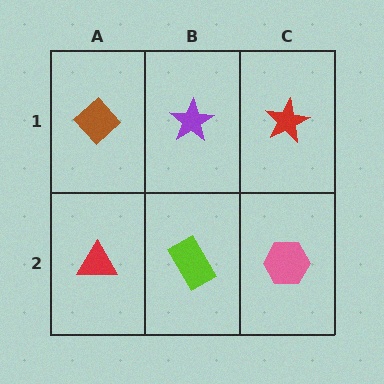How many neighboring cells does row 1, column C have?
2.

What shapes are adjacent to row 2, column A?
A brown diamond (row 1, column A), a lime rectangle (row 2, column B).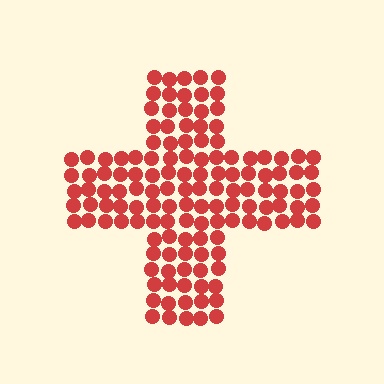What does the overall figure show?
The overall figure shows a cross.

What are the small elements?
The small elements are circles.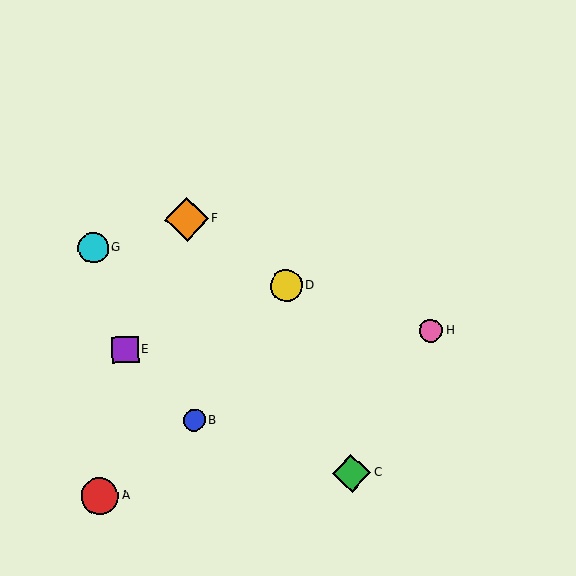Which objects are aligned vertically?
Objects B, F are aligned vertically.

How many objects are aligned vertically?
2 objects (B, F) are aligned vertically.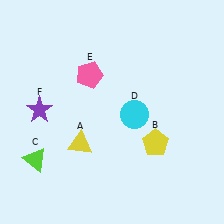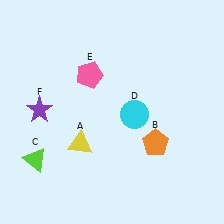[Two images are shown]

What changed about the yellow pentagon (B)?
In Image 1, B is yellow. In Image 2, it changed to orange.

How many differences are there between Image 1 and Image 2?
There is 1 difference between the two images.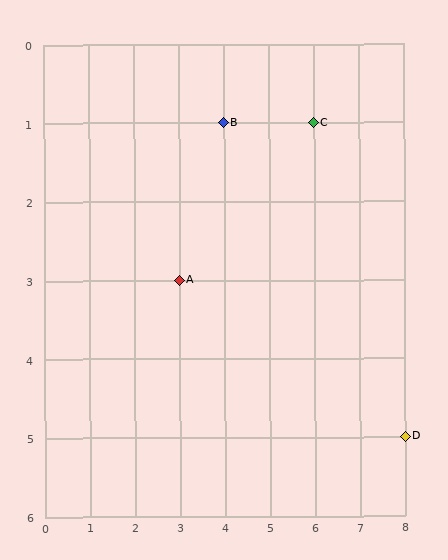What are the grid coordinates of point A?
Point A is at grid coordinates (3, 3).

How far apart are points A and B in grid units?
Points A and B are 1 column and 2 rows apart (about 2.2 grid units diagonally).